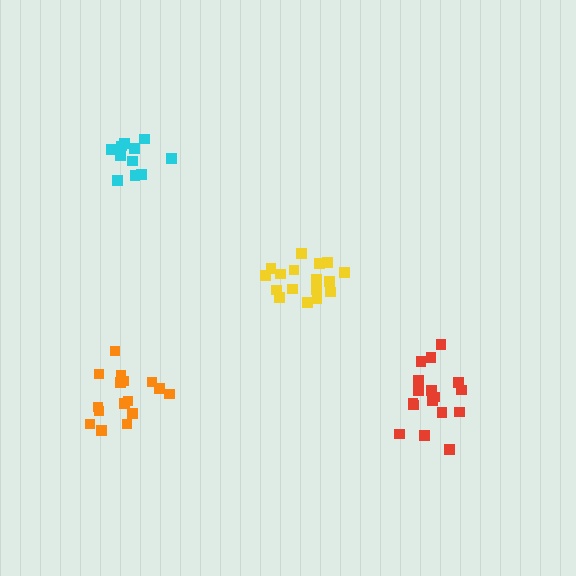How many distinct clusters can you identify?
There are 4 distinct clusters.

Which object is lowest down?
The orange cluster is bottommost.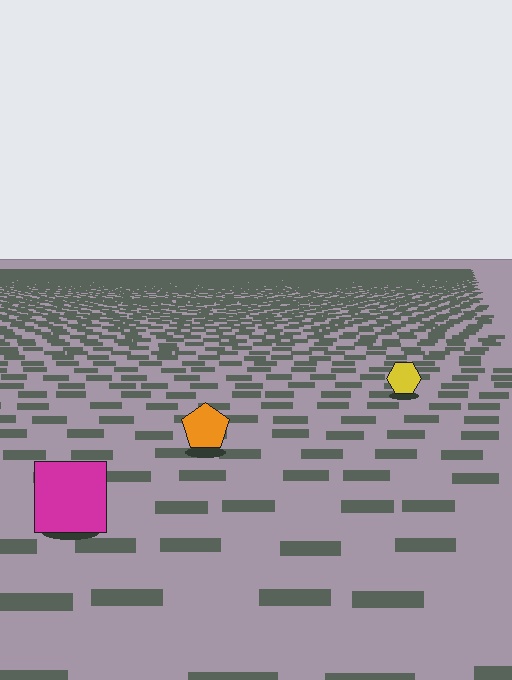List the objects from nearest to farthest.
From nearest to farthest: the magenta square, the orange pentagon, the yellow hexagon.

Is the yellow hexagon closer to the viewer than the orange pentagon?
No. The orange pentagon is closer — you can tell from the texture gradient: the ground texture is coarser near it.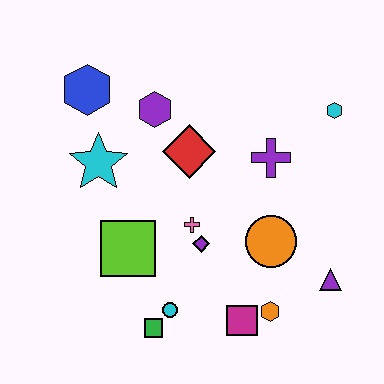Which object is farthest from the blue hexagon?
The purple triangle is farthest from the blue hexagon.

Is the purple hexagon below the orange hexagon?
No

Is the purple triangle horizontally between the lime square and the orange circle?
No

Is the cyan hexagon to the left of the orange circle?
No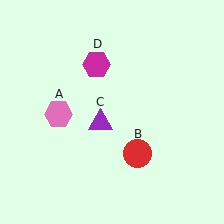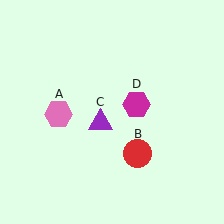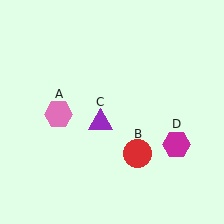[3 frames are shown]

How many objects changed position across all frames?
1 object changed position: magenta hexagon (object D).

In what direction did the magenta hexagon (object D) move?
The magenta hexagon (object D) moved down and to the right.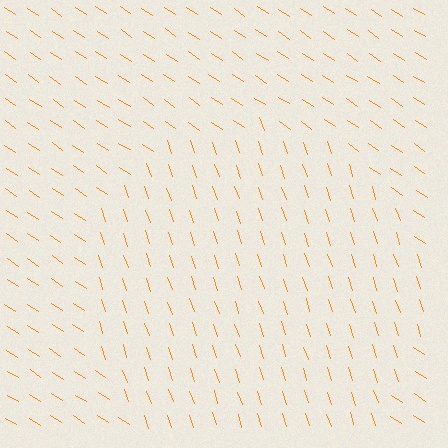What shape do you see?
I see a circle.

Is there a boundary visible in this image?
Yes, there is a texture boundary formed by a change in line orientation.